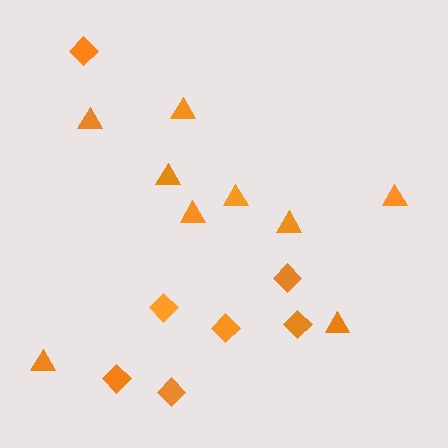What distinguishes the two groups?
There are 2 groups: one group of triangles (9) and one group of diamonds (7).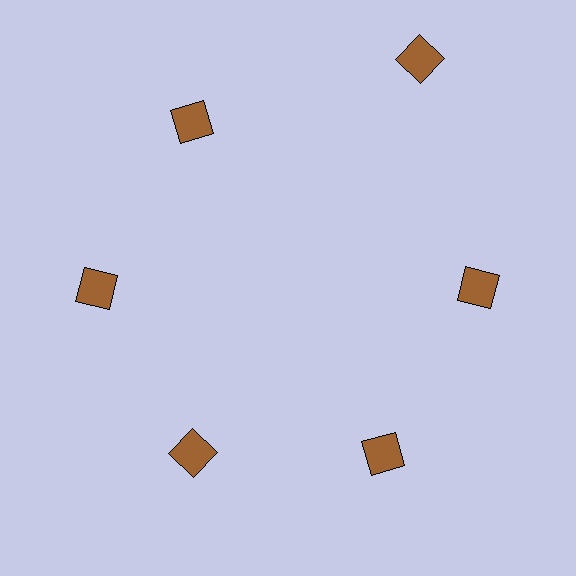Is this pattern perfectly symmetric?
No. The 6 brown diamonds are arranged in a ring, but one element near the 1 o'clock position is pushed outward from the center, breaking the 6-fold rotational symmetry.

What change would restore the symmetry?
The symmetry would be restored by moving it inward, back onto the ring so that all 6 diamonds sit at equal angles and equal distance from the center.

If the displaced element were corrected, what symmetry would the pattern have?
It would have 6-fold rotational symmetry — the pattern would map onto itself every 60 degrees.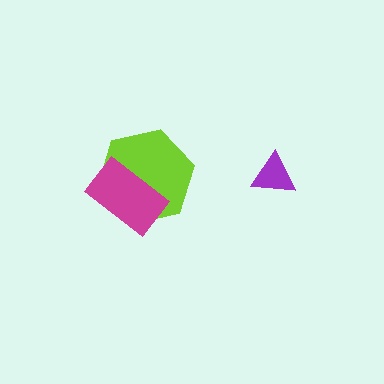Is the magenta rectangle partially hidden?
No, no other shape covers it.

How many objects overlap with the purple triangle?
0 objects overlap with the purple triangle.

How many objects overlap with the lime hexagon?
1 object overlaps with the lime hexagon.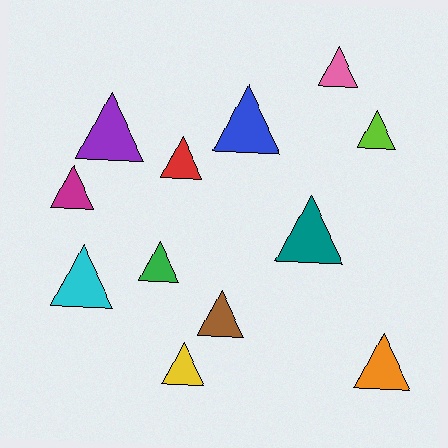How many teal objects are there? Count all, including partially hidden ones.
There is 1 teal object.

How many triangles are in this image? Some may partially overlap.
There are 12 triangles.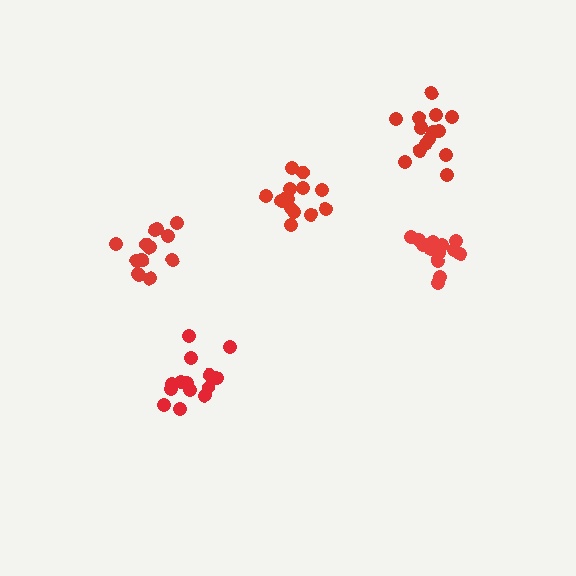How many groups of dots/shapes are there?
There are 5 groups.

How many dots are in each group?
Group 1: 14 dots, Group 2: 14 dots, Group 3: 14 dots, Group 4: 14 dots, Group 5: 14 dots (70 total).